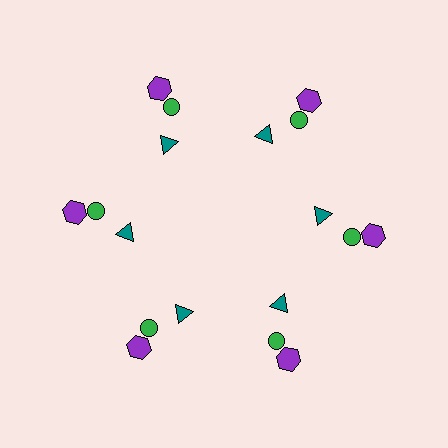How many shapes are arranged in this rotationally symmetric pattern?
There are 18 shapes, arranged in 6 groups of 3.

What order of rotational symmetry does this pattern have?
This pattern has 6-fold rotational symmetry.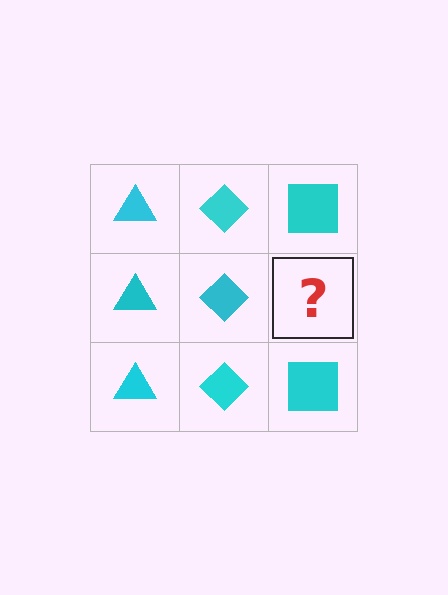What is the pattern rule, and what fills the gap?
The rule is that each column has a consistent shape. The gap should be filled with a cyan square.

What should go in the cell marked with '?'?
The missing cell should contain a cyan square.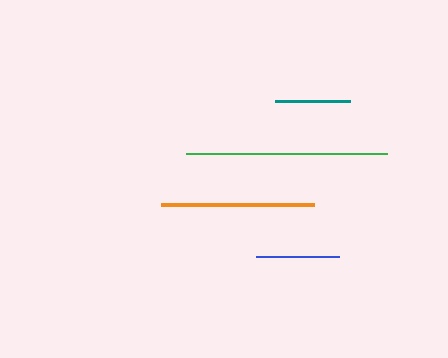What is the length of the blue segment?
The blue segment is approximately 84 pixels long.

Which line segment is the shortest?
The teal line is the shortest at approximately 75 pixels.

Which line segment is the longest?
The green line is the longest at approximately 201 pixels.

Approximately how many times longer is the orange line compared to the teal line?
The orange line is approximately 2.0 times the length of the teal line.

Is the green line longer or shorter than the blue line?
The green line is longer than the blue line.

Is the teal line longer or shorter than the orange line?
The orange line is longer than the teal line.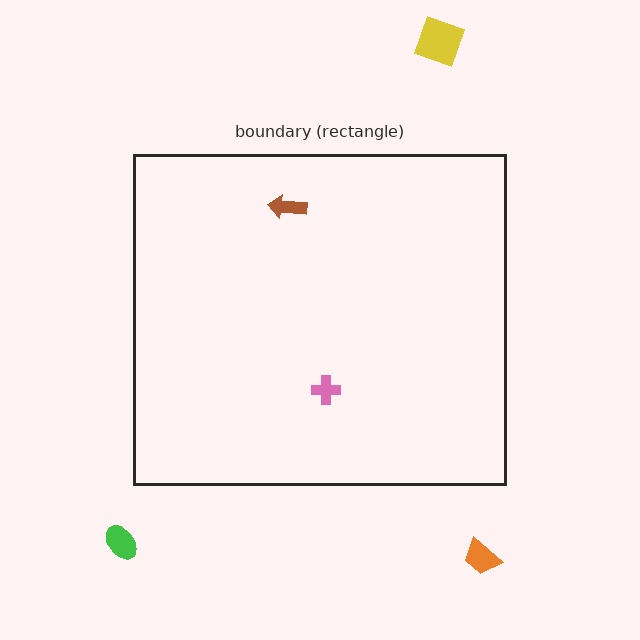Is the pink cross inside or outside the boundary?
Inside.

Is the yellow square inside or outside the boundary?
Outside.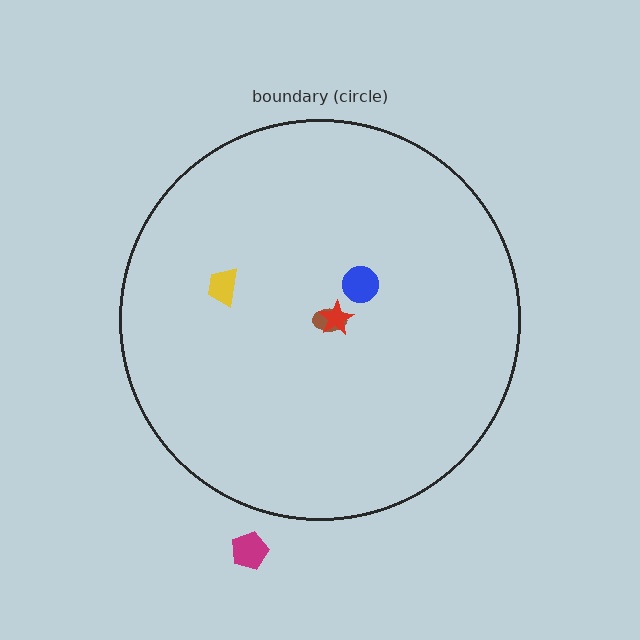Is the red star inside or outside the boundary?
Inside.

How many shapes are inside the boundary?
4 inside, 1 outside.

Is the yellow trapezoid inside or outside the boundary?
Inside.